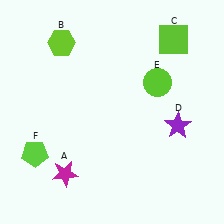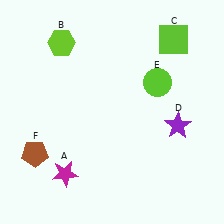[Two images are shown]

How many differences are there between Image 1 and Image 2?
There is 1 difference between the two images.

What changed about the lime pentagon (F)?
In Image 1, F is lime. In Image 2, it changed to brown.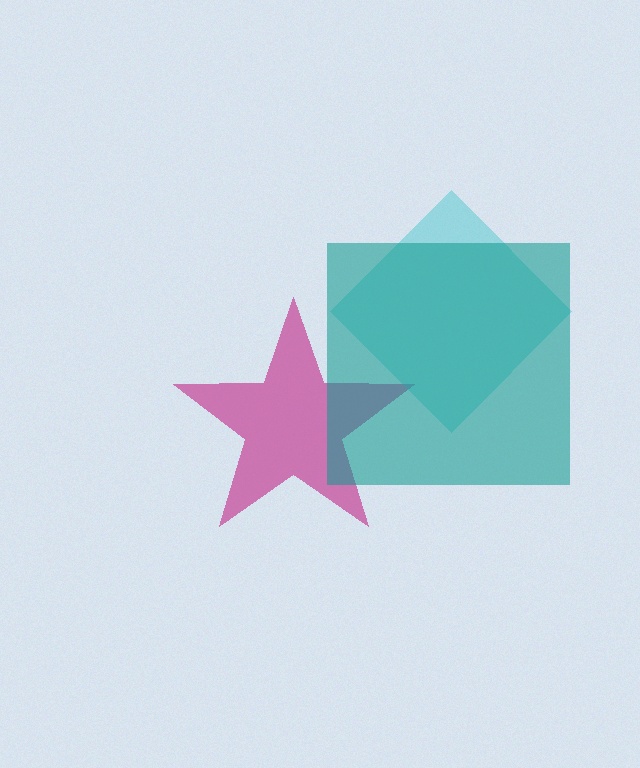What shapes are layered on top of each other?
The layered shapes are: a magenta star, a cyan diamond, a teal square.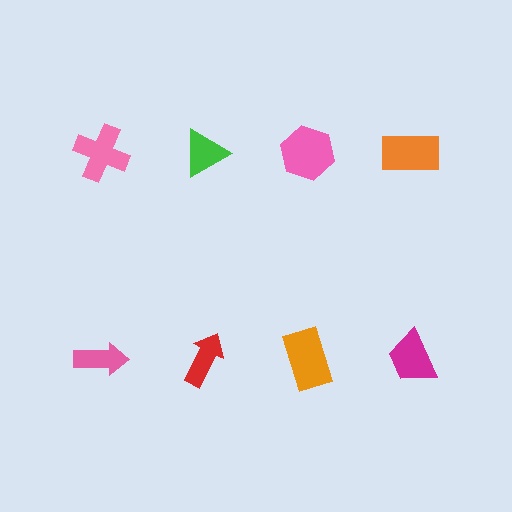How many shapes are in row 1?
4 shapes.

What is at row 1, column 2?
A green triangle.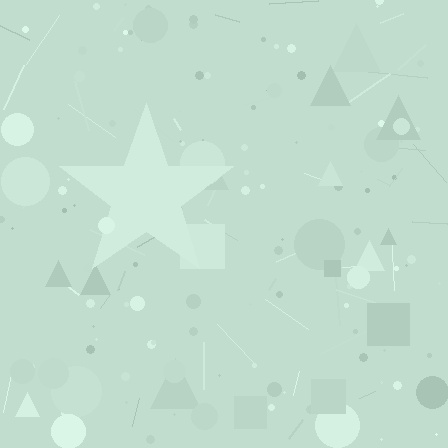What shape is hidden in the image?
A star is hidden in the image.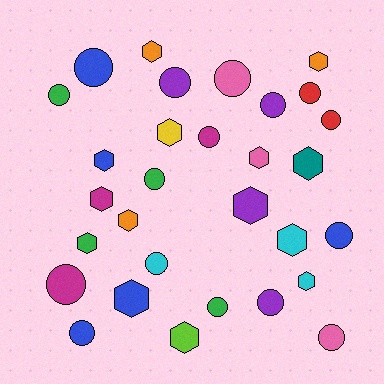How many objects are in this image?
There are 30 objects.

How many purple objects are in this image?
There are 4 purple objects.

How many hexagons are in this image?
There are 14 hexagons.